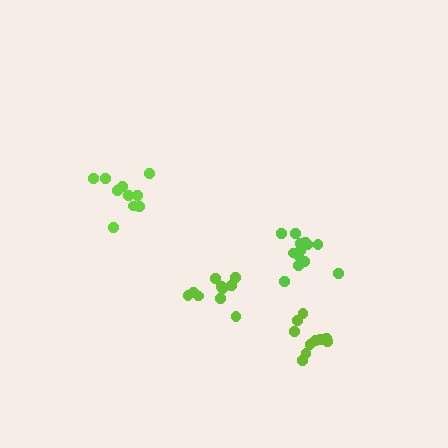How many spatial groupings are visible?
There are 4 spatial groupings.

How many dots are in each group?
Group 1: 10 dots, Group 2: 11 dots, Group 3: 10 dots, Group 4: 14 dots (45 total).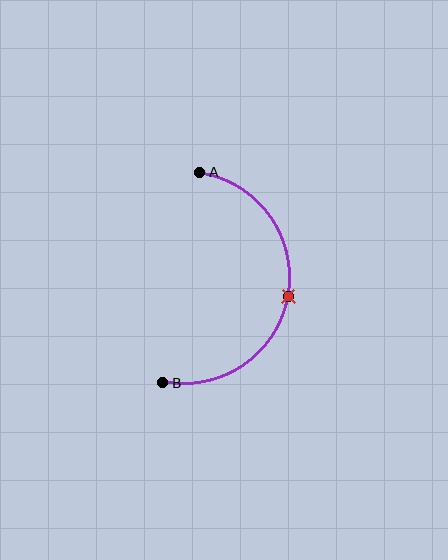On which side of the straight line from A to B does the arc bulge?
The arc bulges to the right of the straight line connecting A and B.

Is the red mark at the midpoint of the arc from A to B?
Yes. The red mark lies on the arc at equal arc-length from both A and B — it is the arc midpoint.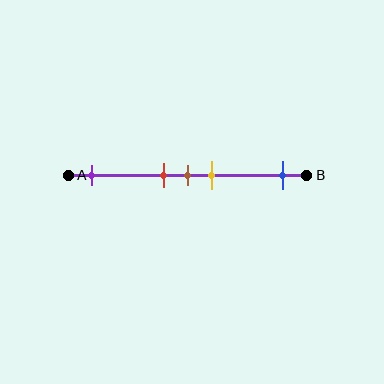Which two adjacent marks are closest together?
The red and brown marks are the closest adjacent pair.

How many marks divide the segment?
There are 5 marks dividing the segment.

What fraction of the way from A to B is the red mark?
The red mark is approximately 40% (0.4) of the way from A to B.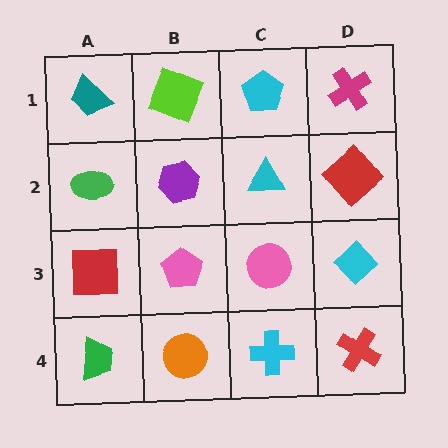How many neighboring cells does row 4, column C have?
3.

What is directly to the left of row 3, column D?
A pink circle.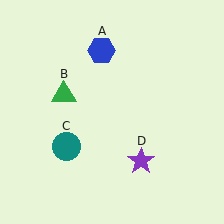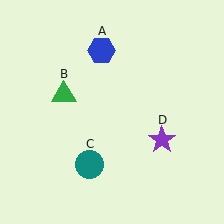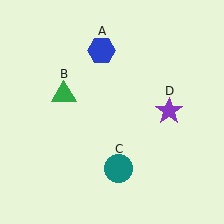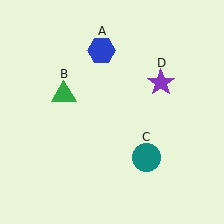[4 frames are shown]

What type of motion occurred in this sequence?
The teal circle (object C), purple star (object D) rotated counterclockwise around the center of the scene.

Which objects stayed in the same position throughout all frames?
Blue hexagon (object A) and green triangle (object B) remained stationary.